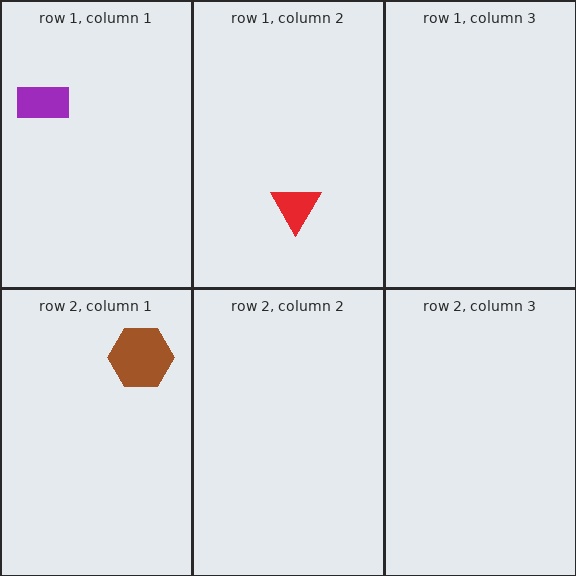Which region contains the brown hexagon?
The row 2, column 1 region.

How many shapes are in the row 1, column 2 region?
1.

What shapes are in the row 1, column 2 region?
The red triangle.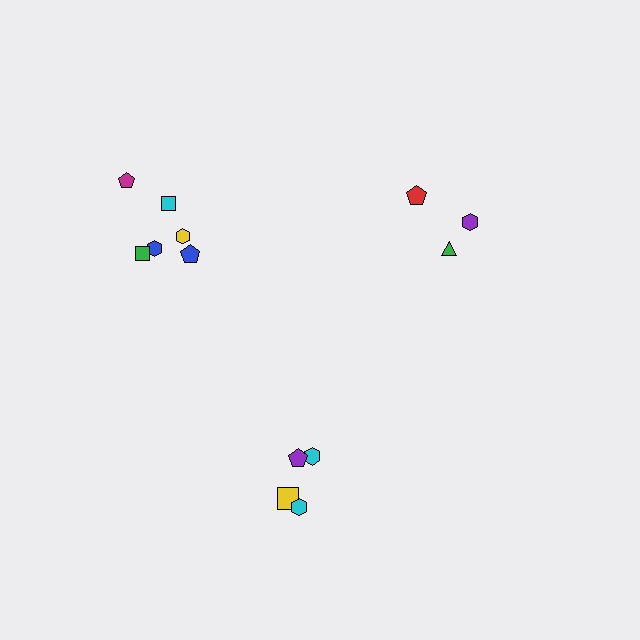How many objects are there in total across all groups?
There are 13 objects.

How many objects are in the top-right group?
There are 3 objects.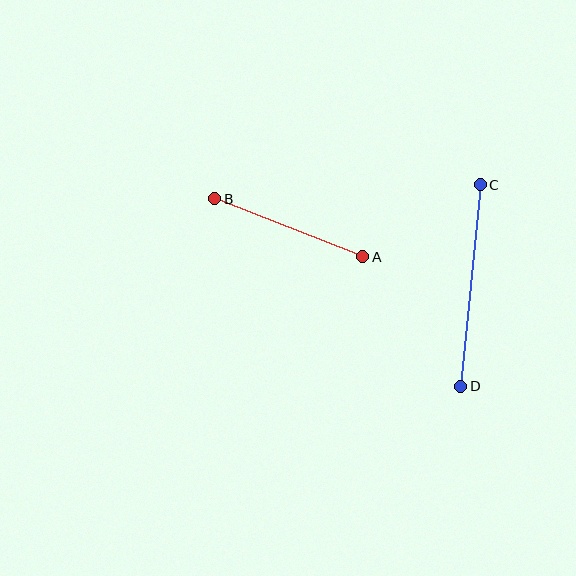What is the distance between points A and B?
The distance is approximately 159 pixels.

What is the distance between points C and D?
The distance is approximately 202 pixels.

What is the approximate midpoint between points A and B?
The midpoint is at approximately (289, 228) pixels.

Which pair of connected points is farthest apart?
Points C and D are farthest apart.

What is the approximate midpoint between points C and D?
The midpoint is at approximately (471, 286) pixels.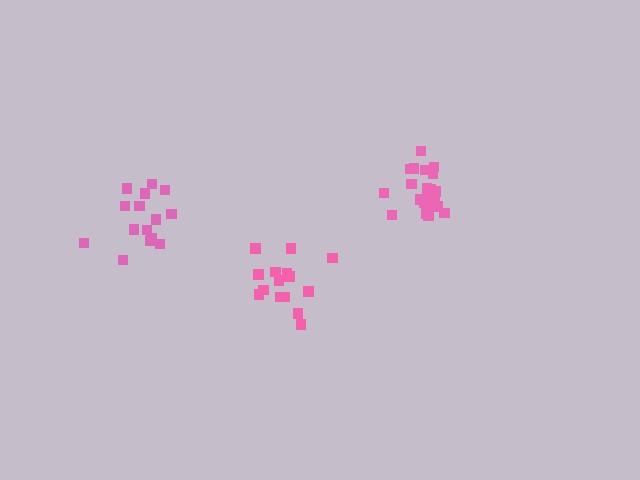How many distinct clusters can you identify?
There are 3 distinct clusters.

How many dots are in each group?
Group 1: 15 dots, Group 2: 16 dots, Group 3: 21 dots (52 total).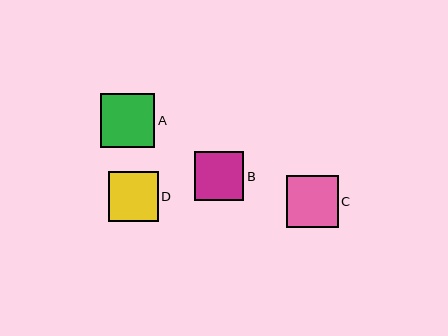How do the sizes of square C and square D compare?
Square C and square D are approximately the same size.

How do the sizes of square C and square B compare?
Square C and square B are approximately the same size.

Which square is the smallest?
Square B is the smallest with a size of approximately 49 pixels.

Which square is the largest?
Square A is the largest with a size of approximately 54 pixels.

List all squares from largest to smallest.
From largest to smallest: A, C, D, B.